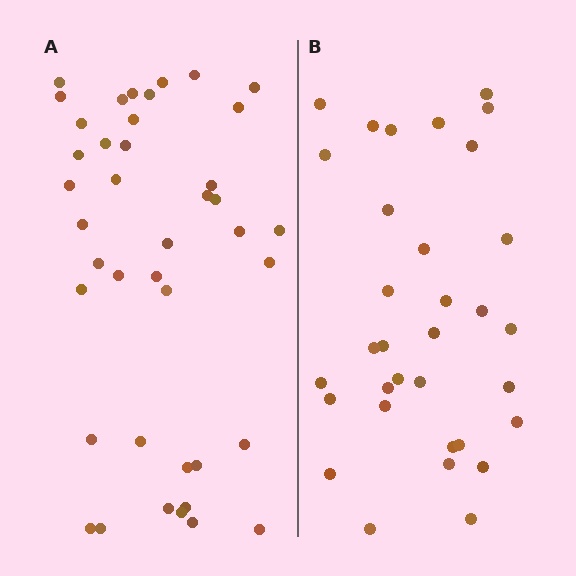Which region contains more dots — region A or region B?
Region A (the left region) has more dots.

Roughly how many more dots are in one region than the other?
Region A has roughly 8 or so more dots than region B.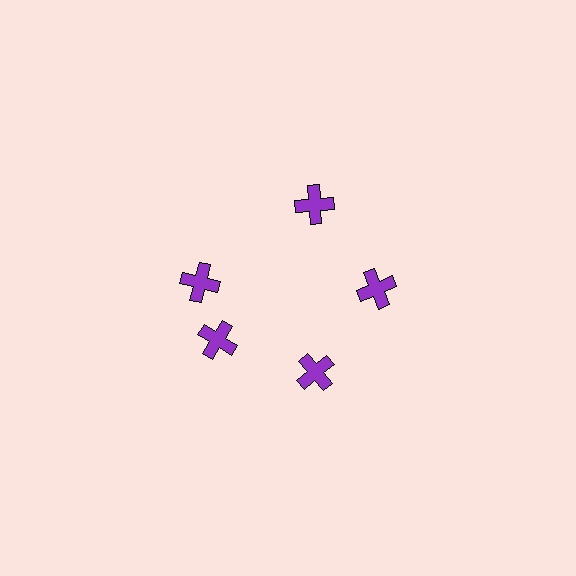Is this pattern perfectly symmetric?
No. The 5 purple crosses are arranged in a ring, but one element near the 10 o'clock position is rotated out of alignment along the ring, breaking the 5-fold rotational symmetry.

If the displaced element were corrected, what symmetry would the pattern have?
It would have 5-fold rotational symmetry — the pattern would map onto itself every 72 degrees.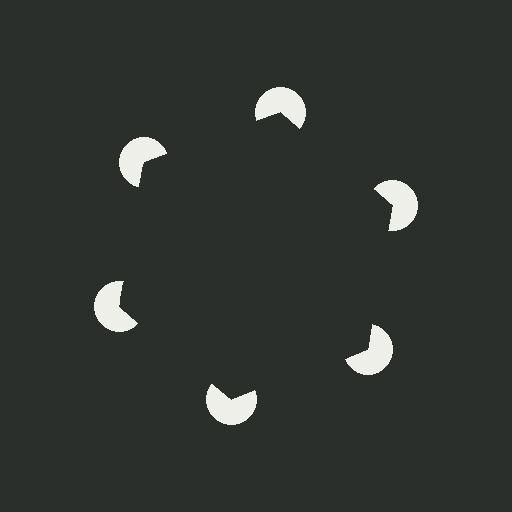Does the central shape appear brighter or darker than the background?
It typically appears slightly darker than the background, even though no actual brightness change is drawn.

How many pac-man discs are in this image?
There are 6 — one at each vertex of the illusory hexagon.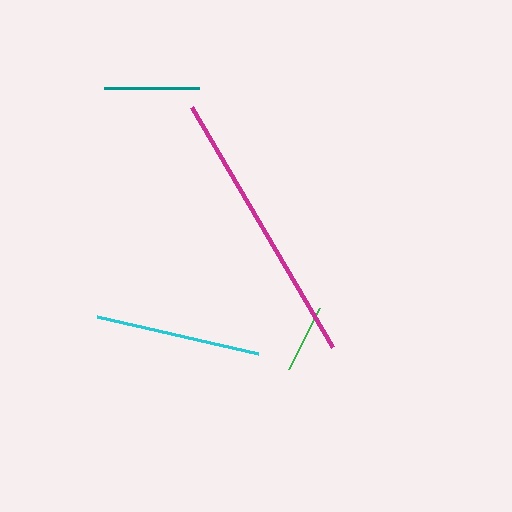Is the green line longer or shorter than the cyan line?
The cyan line is longer than the green line.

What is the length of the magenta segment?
The magenta segment is approximately 279 pixels long.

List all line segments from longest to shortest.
From longest to shortest: magenta, cyan, teal, green.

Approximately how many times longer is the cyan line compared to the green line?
The cyan line is approximately 2.4 times the length of the green line.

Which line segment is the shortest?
The green line is the shortest at approximately 69 pixels.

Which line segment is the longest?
The magenta line is the longest at approximately 279 pixels.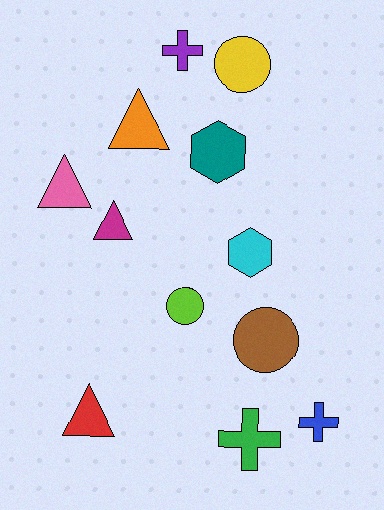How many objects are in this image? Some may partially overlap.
There are 12 objects.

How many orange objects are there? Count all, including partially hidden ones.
There is 1 orange object.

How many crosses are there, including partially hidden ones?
There are 3 crosses.